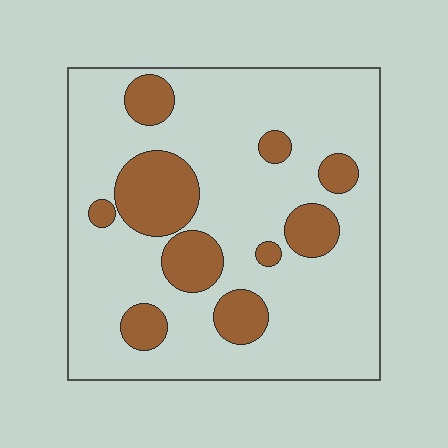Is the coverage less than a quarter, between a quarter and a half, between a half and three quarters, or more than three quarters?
Less than a quarter.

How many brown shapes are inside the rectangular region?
10.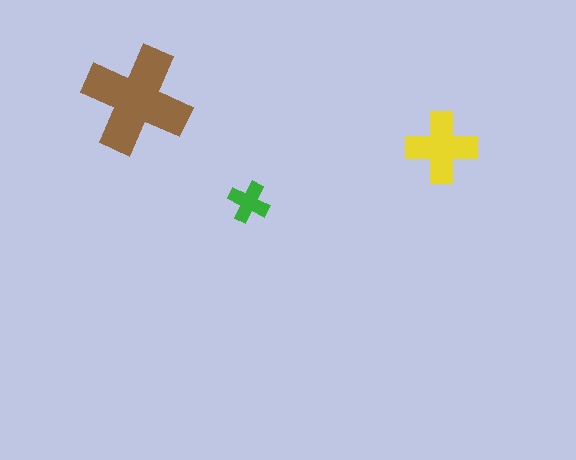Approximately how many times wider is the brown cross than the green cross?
About 2.5 times wider.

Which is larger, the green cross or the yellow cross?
The yellow one.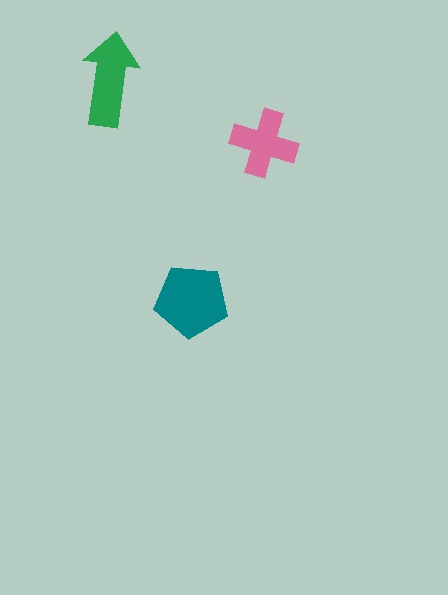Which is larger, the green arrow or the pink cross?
The green arrow.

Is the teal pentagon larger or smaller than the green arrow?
Larger.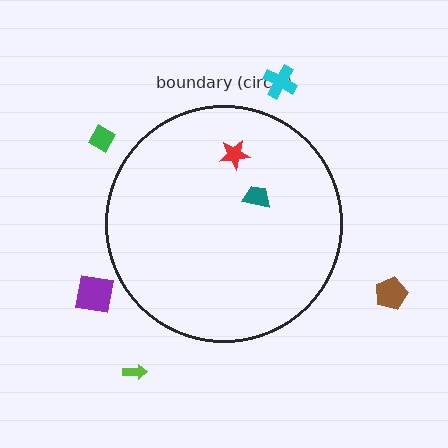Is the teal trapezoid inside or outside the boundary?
Inside.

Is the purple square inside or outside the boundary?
Outside.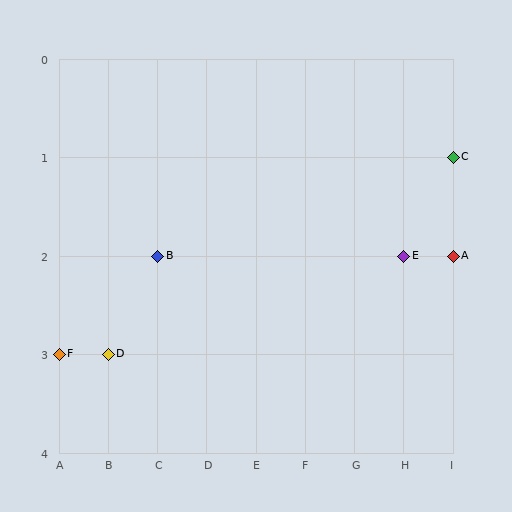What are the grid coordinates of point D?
Point D is at grid coordinates (B, 3).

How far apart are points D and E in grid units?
Points D and E are 6 columns and 1 row apart (about 6.1 grid units diagonally).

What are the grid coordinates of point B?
Point B is at grid coordinates (C, 2).